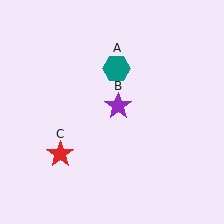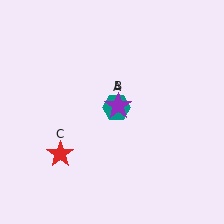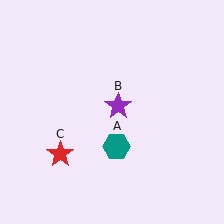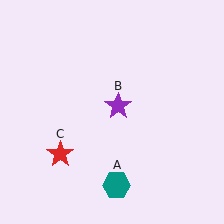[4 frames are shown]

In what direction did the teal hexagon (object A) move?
The teal hexagon (object A) moved down.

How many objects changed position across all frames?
1 object changed position: teal hexagon (object A).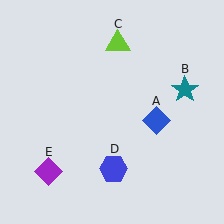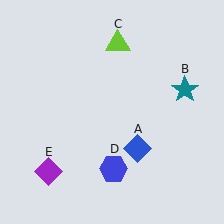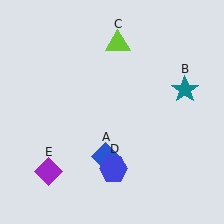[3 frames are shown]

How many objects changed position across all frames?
1 object changed position: blue diamond (object A).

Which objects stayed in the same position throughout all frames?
Teal star (object B) and lime triangle (object C) and blue hexagon (object D) and purple diamond (object E) remained stationary.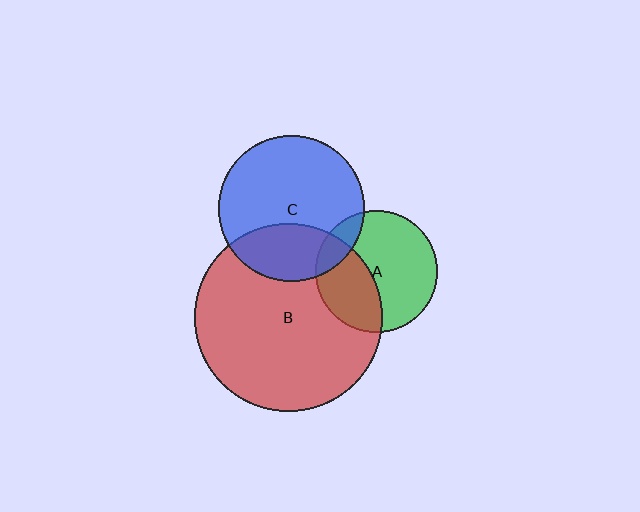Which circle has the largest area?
Circle B (red).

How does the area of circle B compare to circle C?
Approximately 1.7 times.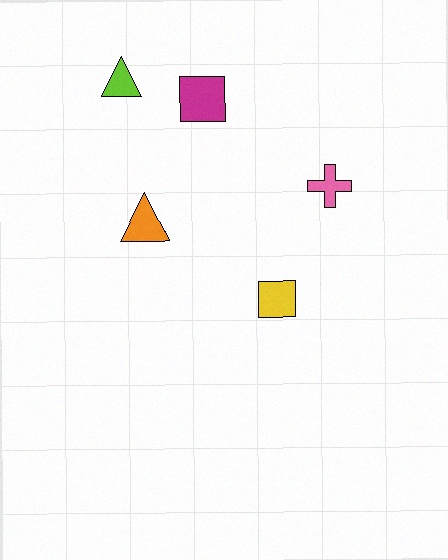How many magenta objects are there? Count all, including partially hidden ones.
There is 1 magenta object.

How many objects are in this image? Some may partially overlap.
There are 5 objects.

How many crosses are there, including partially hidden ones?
There is 1 cross.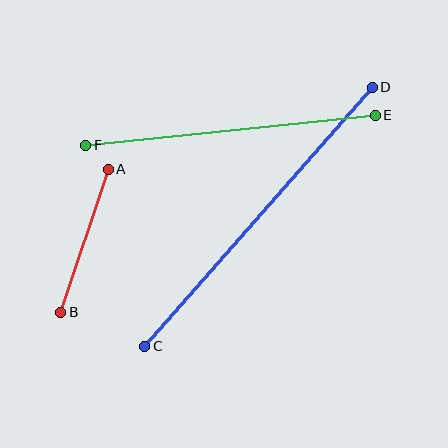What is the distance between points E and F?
The distance is approximately 291 pixels.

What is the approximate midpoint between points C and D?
The midpoint is at approximately (258, 217) pixels.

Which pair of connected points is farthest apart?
Points C and D are farthest apart.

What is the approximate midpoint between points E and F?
The midpoint is at approximately (230, 130) pixels.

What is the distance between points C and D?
The distance is approximately 345 pixels.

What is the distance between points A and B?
The distance is approximately 151 pixels.